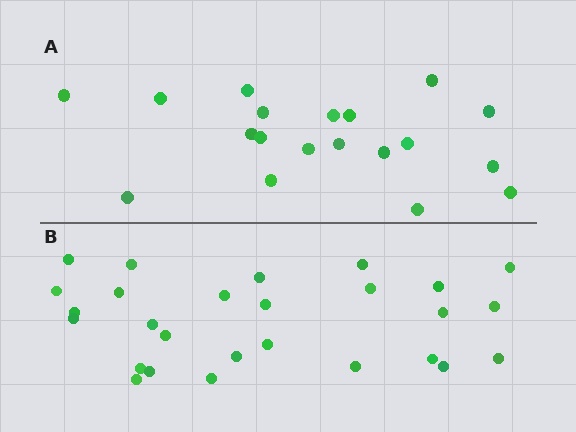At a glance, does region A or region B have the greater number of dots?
Region B (the bottom region) has more dots.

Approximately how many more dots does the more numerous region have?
Region B has roughly 8 or so more dots than region A.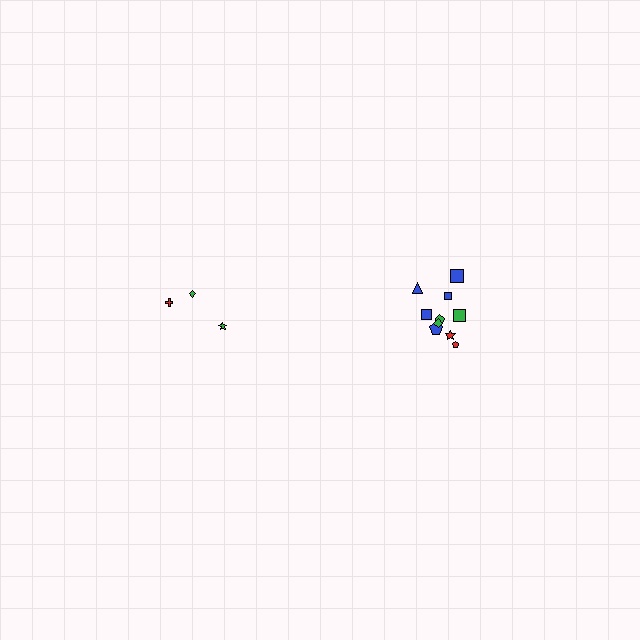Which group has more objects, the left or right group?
The right group.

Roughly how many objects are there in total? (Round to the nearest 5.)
Roughly 15 objects in total.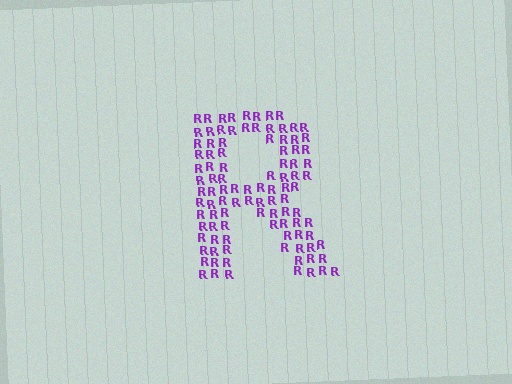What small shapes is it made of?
It is made of small letter R's.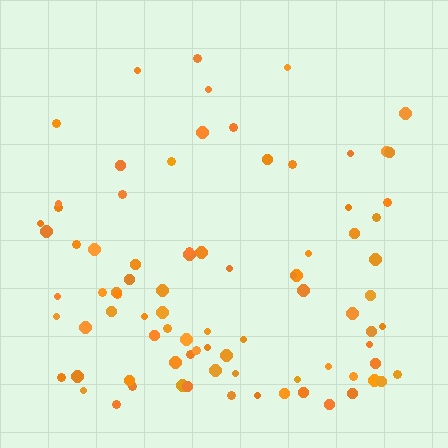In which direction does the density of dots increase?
From top to bottom, with the bottom side densest.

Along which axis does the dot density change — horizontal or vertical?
Vertical.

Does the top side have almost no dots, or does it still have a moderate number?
Still a moderate number, just noticeably fewer than the bottom.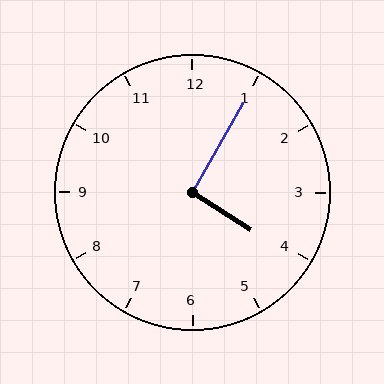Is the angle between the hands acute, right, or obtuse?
It is right.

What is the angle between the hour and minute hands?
Approximately 92 degrees.